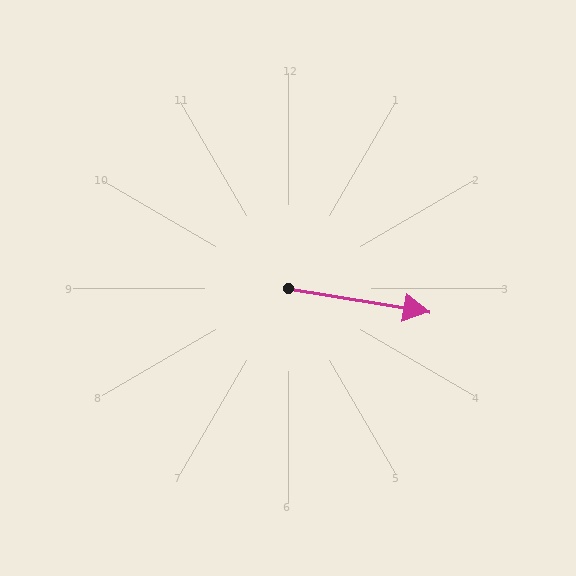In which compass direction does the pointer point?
East.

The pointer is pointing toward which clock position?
Roughly 3 o'clock.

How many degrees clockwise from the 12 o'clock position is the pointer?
Approximately 100 degrees.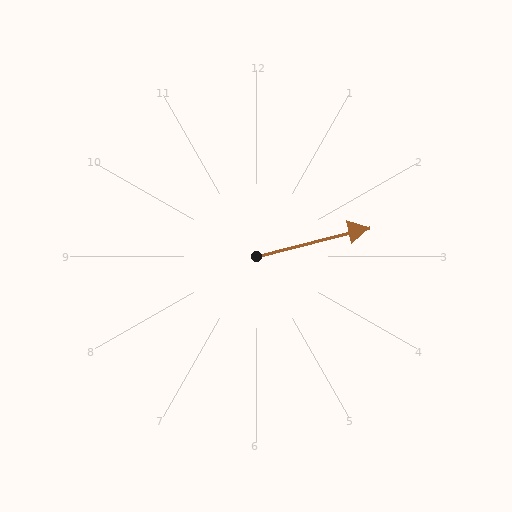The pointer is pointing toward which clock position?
Roughly 3 o'clock.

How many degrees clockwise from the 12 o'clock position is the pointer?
Approximately 76 degrees.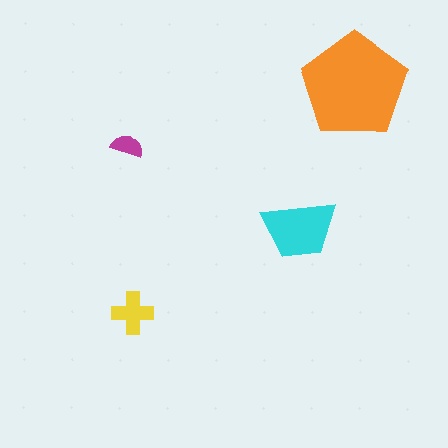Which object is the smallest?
The magenta semicircle.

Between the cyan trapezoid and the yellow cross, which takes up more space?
The cyan trapezoid.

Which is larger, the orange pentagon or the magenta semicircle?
The orange pentagon.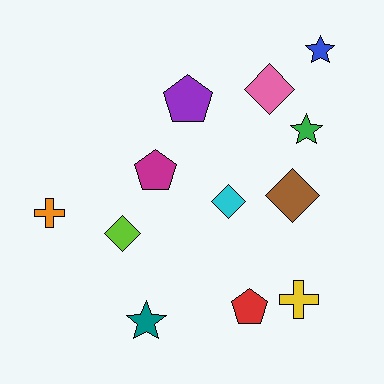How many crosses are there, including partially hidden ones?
There are 2 crosses.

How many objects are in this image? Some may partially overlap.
There are 12 objects.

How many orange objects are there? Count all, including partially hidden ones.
There is 1 orange object.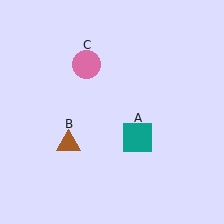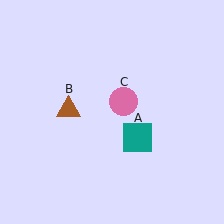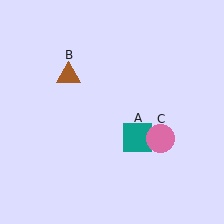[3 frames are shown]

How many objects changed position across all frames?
2 objects changed position: brown triangle (object B), pink circle (object C).